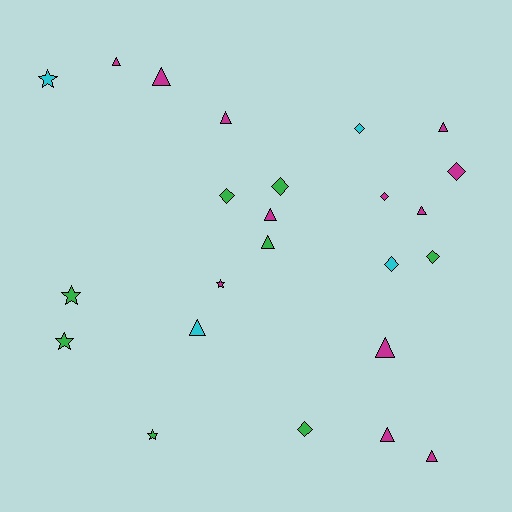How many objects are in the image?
There are 24 objects.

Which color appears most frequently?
Magenta, with 12 objects.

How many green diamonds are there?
There are 4 green diamonds.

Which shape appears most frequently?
Triangle, with 11 objects.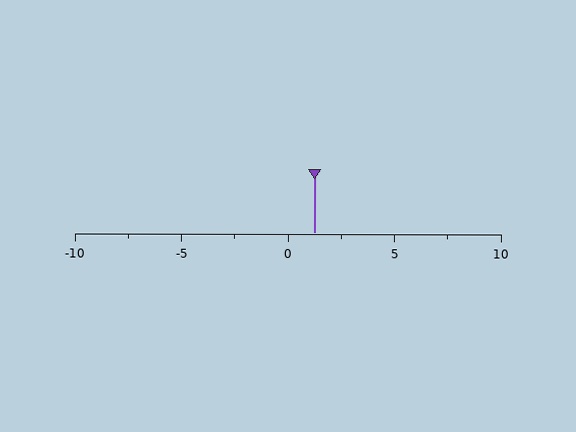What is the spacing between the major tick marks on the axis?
The major ticks are spaced 5 apart.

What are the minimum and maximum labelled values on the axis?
The axis runs from -10 to 10.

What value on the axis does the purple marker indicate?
The marker indicates approximately 1.2.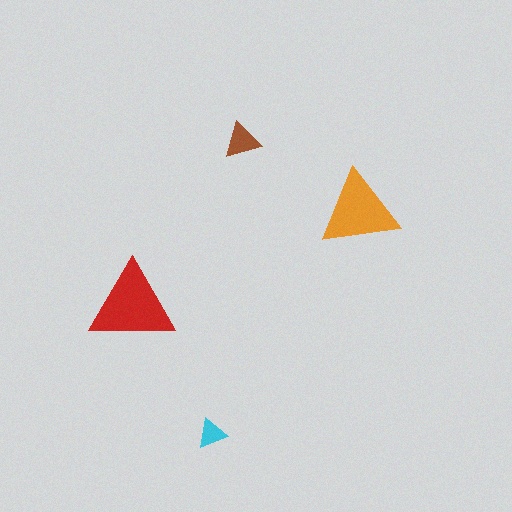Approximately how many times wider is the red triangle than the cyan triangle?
About 3 times wider.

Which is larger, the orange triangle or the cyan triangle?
The orange one.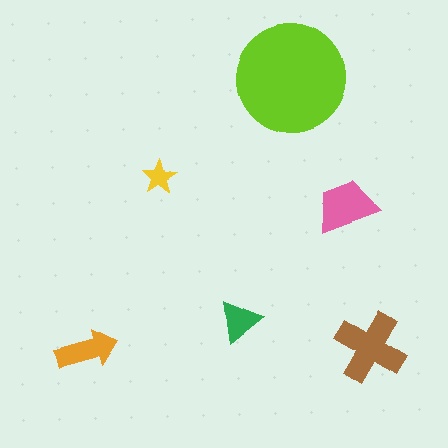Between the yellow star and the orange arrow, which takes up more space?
The orange arrow.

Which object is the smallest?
The yellow star.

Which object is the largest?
The lime circle.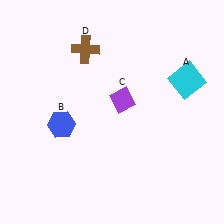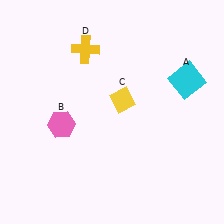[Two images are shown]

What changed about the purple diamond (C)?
In Image 1, C is purple. In Image 2, it changed to yellow.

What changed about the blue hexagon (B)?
In Image 1, B is blue. In Image 2, it changed to pink.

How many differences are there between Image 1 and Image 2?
There are 3 differences between the two images.